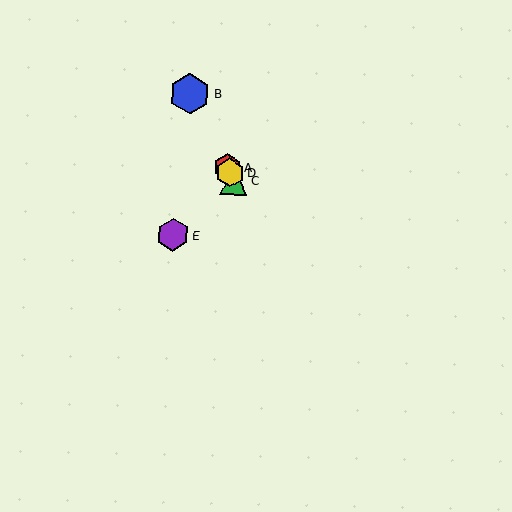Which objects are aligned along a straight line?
Objects A, B, C, D are aligned along a straight line.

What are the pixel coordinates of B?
Object B is at (190, 94).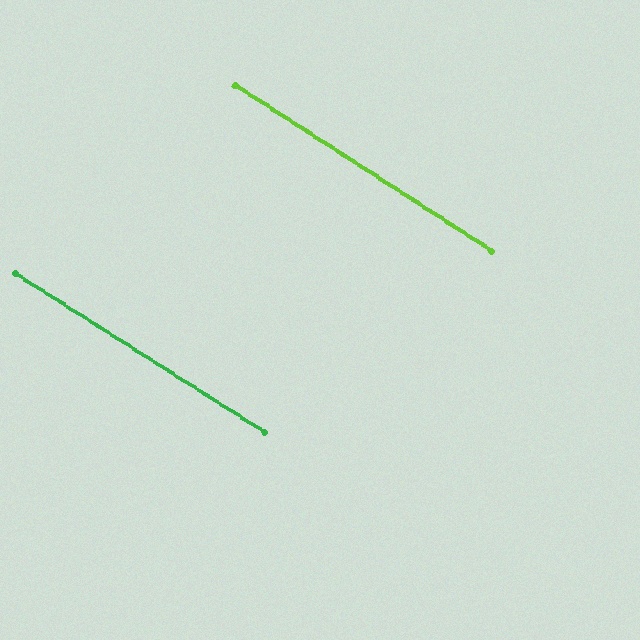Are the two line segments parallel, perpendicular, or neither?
Parallel — their directions differ by only 0.4°.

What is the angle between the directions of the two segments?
Approximately 0 degrees.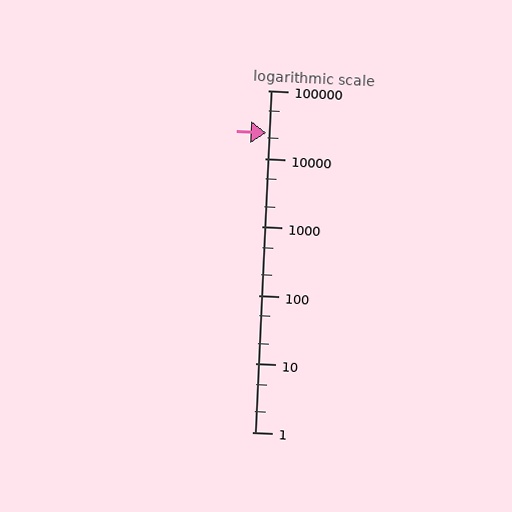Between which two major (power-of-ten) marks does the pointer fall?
The pointer is between 10000 and 100000.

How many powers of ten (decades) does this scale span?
The scale spans 5 decades, from 1 to 100000.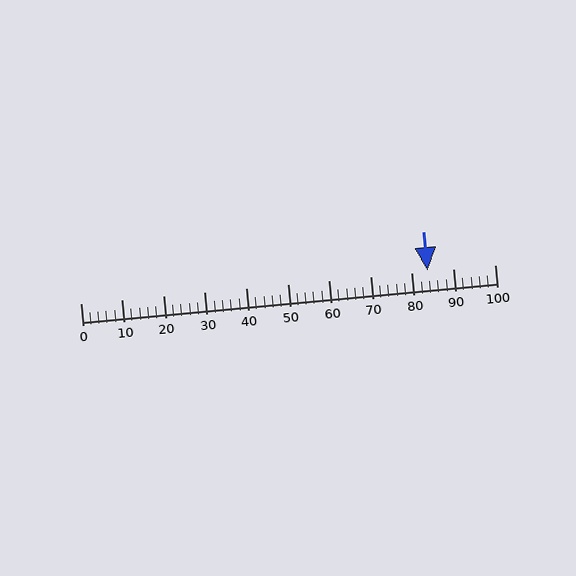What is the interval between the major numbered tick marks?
The major tick marks are spaced 10 units apart.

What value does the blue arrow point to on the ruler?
The blue arrow points to approximately 84.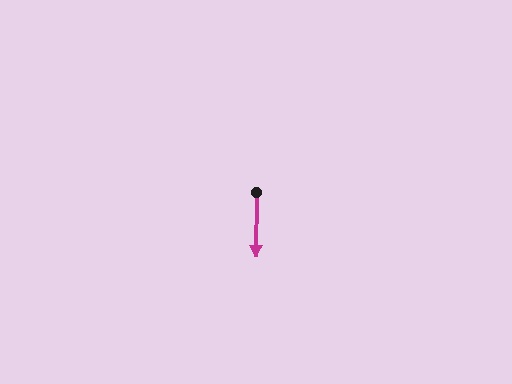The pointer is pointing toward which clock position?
Roughly 6 o'clock.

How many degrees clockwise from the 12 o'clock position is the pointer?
Approximately 181 degrees.